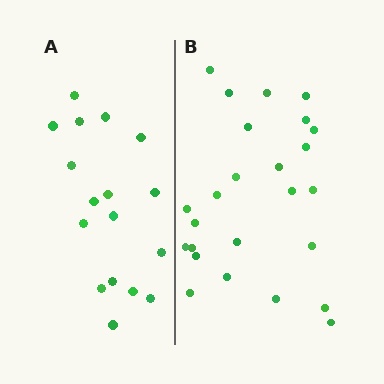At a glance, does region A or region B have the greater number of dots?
Region B (the right region) has more dots.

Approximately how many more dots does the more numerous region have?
Region B has roughly 8 or so more dots than region A.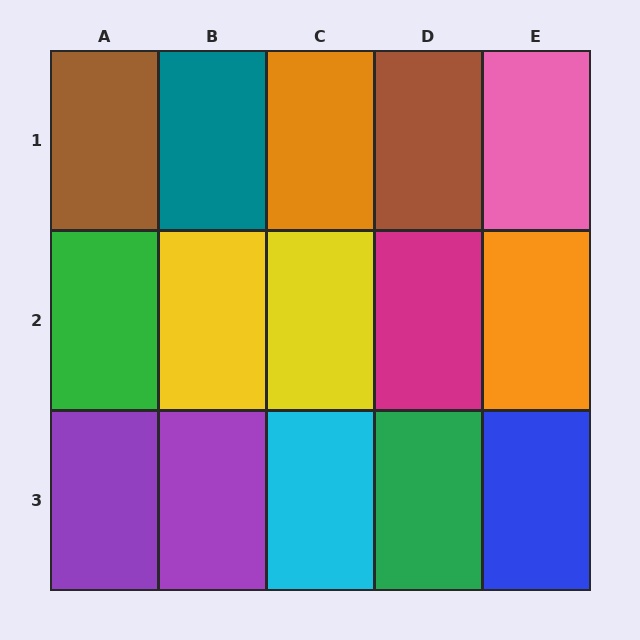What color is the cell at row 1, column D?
Brown.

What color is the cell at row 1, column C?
Orange.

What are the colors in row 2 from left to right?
Green, yellow, yellow, magenta, orange.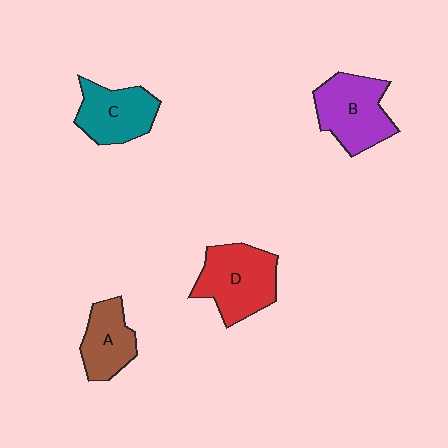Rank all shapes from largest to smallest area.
From largest to smallest: D (red), B (purple), C (teal), A (brown).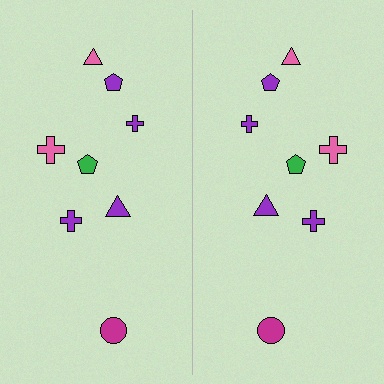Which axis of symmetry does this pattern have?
The pattern has a vertical axis of symmetry running through the center of the image.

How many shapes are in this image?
There are 16 shapes in this image.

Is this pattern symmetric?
Yes, this pattern has bilateral (reflection) symmetry.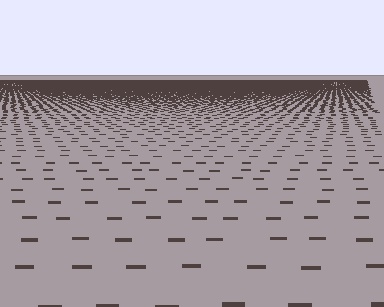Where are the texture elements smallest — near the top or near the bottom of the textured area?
Near the top.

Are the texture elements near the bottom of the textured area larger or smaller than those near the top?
Larger. Near the bottom, elements are closer to the viewer and appear at a bigger on-screen size.